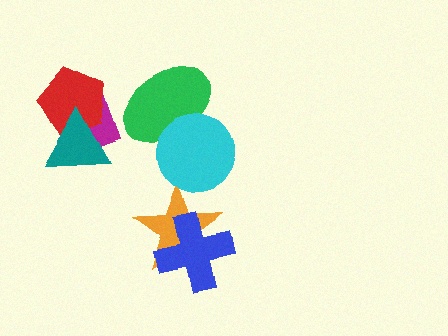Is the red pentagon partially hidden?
Yes, it is partially covered by another shape.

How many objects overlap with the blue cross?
1 object overlaps with the blue cross.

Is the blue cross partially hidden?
No, no other shape covers it.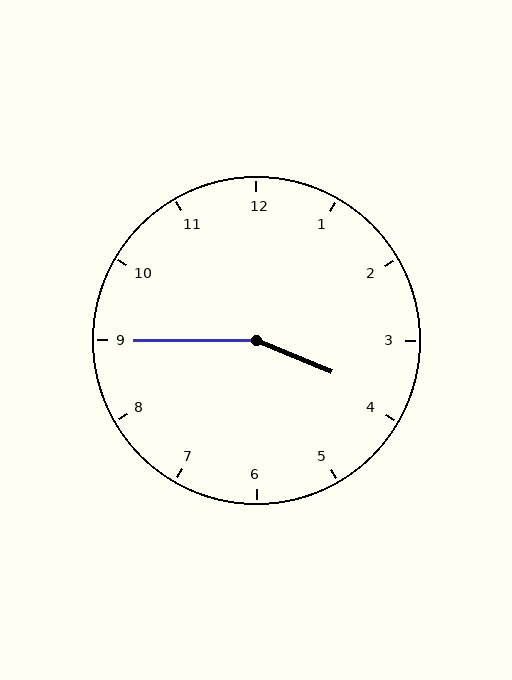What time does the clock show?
3:45.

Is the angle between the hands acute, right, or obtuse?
It is obtuse.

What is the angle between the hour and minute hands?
Approximately 158 degrees.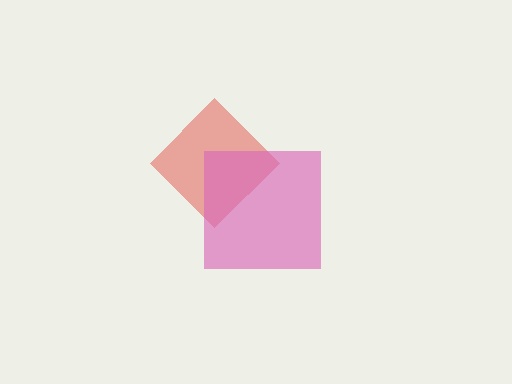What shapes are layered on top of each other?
The layered shapes are: a red diamond, a pink square.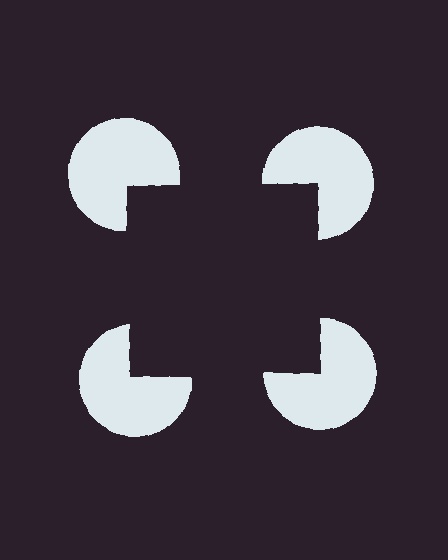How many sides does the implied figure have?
4 sides.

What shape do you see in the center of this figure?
An illusory square — its edges are inferred from the aligned wedge cuts in the pac-man discs, not physically drawn.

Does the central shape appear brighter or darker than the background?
It typically appears slightly darker than the background, even though no actual brightness change is drawn.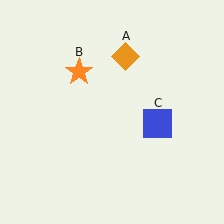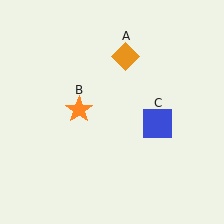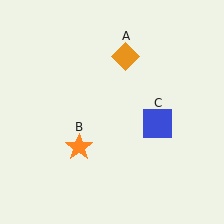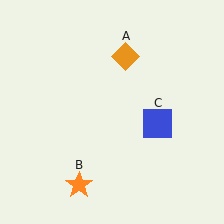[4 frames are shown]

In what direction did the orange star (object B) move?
The orange star (object B) moved down.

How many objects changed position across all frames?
1 object changed position: orange star (object B).